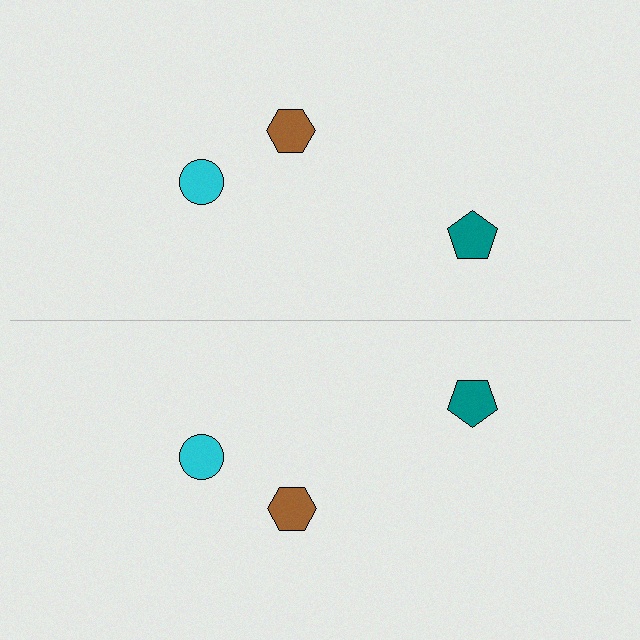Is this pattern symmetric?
Yes, this pattern has bilateral (reflection) symmetry.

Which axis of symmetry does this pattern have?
The pattern has a horizontal axis of symmetry running through the center of the image.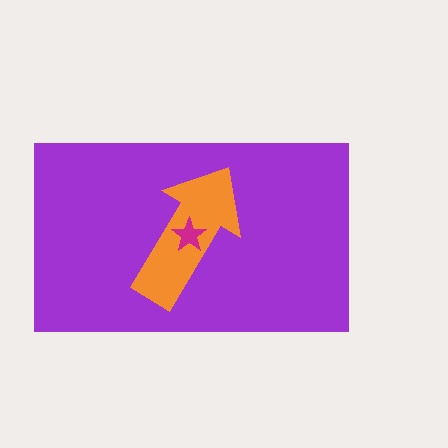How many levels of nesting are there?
3.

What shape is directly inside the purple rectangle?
The orange arrow.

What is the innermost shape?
The magenta star.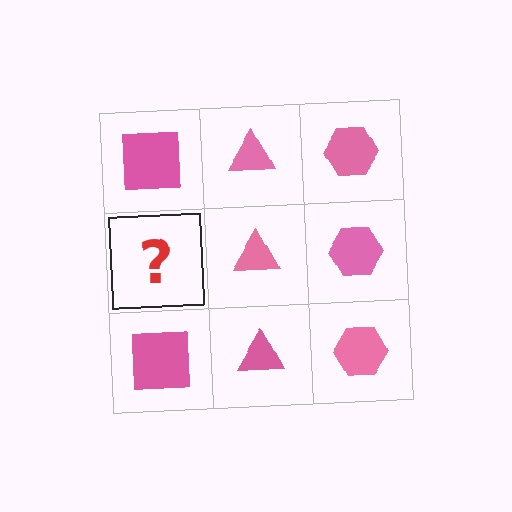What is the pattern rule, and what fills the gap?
The rule is that each column has a consistent shape. The gap should be filled with a pink square.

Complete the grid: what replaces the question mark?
The question mark should be replaced with a pink square.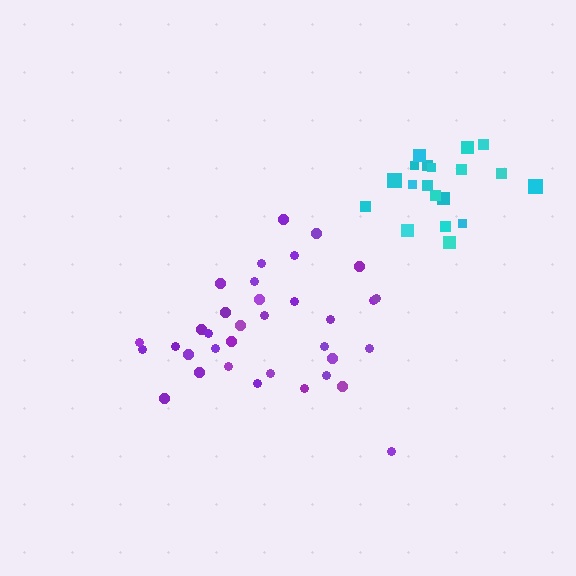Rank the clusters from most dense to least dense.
cyan, purple.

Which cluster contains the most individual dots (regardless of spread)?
Purple (35).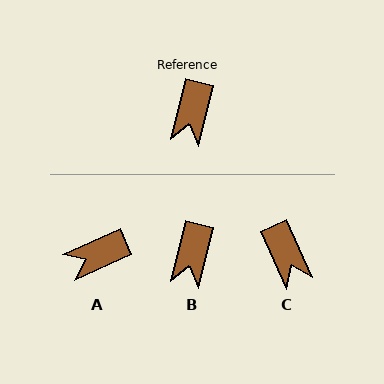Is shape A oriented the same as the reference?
No, it is off by about 52 degrees.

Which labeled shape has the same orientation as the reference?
B.